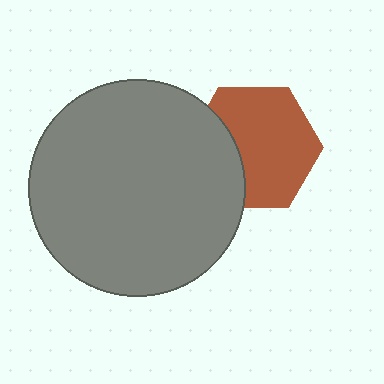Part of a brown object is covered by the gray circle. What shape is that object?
It is a hexagon.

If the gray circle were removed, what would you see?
You would see the complete brown hexagon.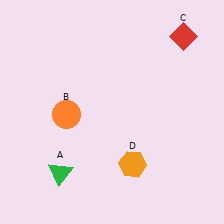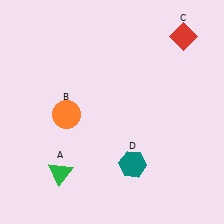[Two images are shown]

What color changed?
The hexagon (D) changed from orange in Image 1 to teal in Image 2.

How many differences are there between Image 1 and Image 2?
There is 1 difference between the two images.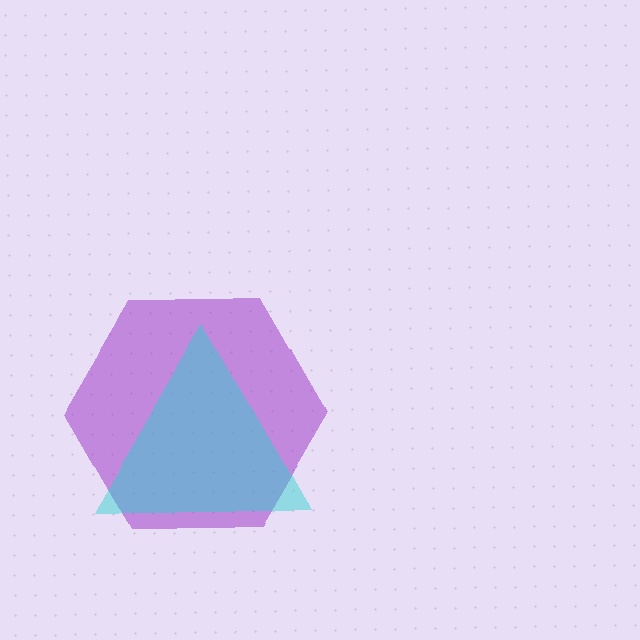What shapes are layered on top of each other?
The layered shapes are: a purple hexagon, a cyan triangle.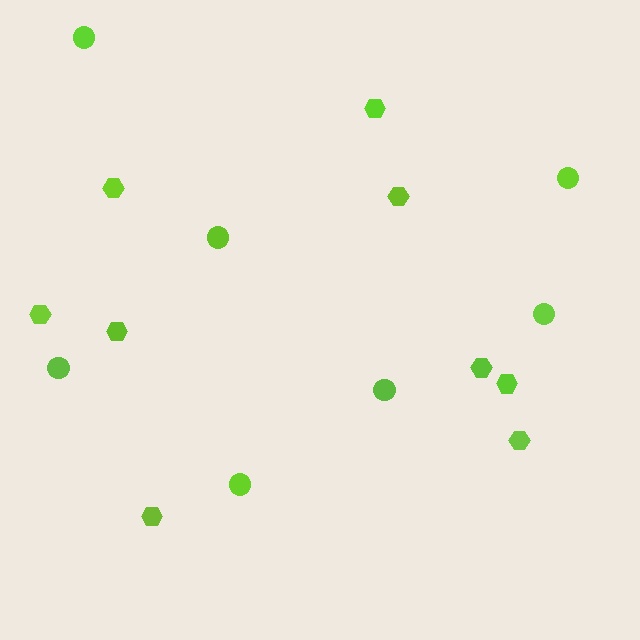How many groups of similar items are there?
There are 2 groups: one group of circles (7) and one group of hexagons (9).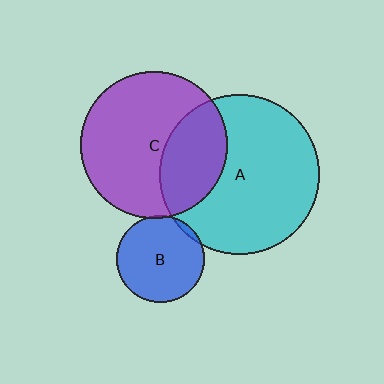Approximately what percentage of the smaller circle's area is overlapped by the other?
Approximately 5%.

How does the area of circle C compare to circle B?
Approximately 2.8 times.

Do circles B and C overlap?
Yes.